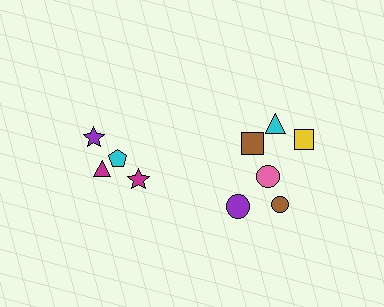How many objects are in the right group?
There are 6 objects.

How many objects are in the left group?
There are 4 objects.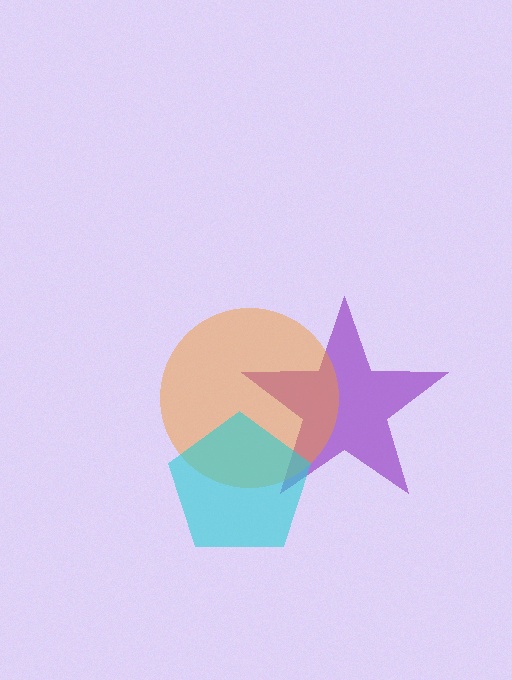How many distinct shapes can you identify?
There are 3 distinct shapes: a purple star, an orange circle, a cyan pentagon.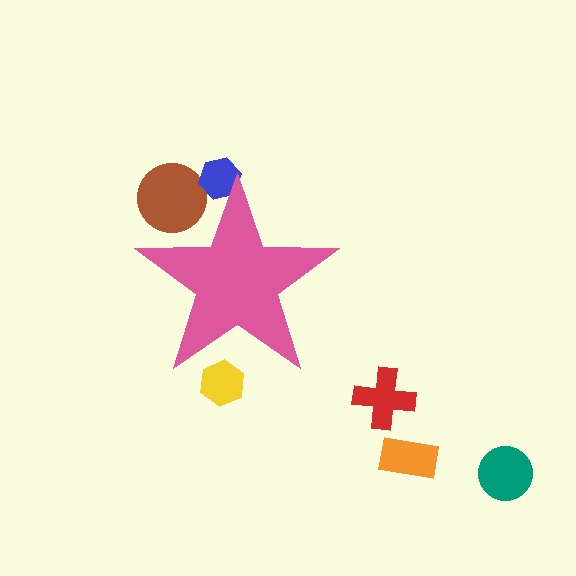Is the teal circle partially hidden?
No, the teal circle is fully visible.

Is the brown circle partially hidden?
Yes, the brown circle is partially hidden behind the pink star.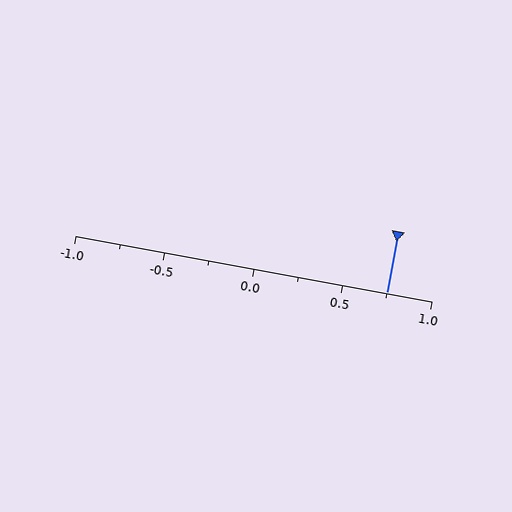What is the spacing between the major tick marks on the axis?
The major ticks are spaced 0.5 apart.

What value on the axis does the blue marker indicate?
The marker indicates approximately 0.75.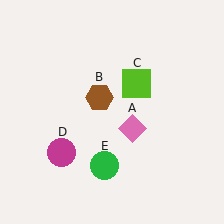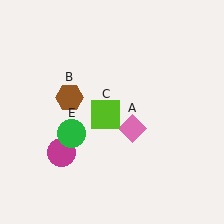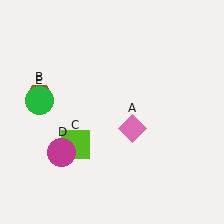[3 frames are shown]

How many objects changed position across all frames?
3 objects changed position: brown hexagon (object B), lime square (object C), green circle (object E).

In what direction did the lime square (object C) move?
The lime square (object C) moved down and to the left.